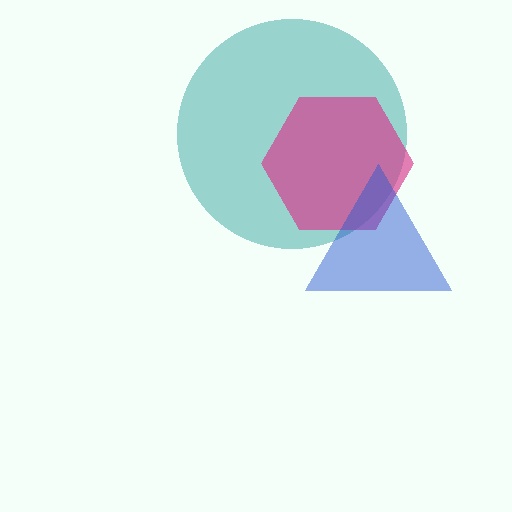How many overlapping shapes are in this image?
There are 3 overlapping shapes in the image.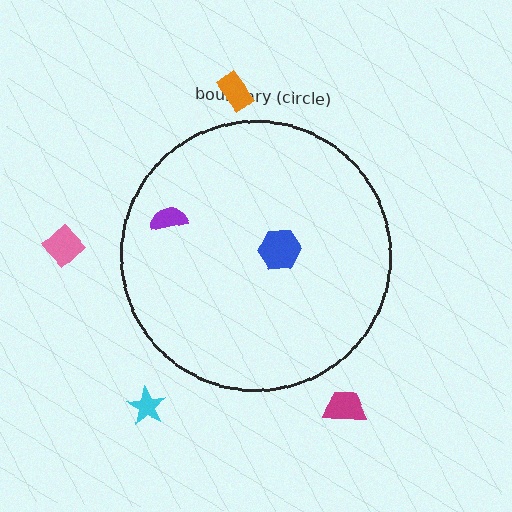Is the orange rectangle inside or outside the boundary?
Outside.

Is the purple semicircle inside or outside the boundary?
Inside.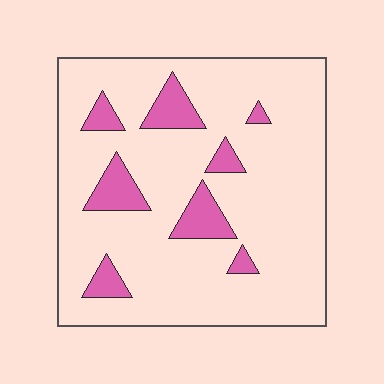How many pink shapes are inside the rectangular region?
8.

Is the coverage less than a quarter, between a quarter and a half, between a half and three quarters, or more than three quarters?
Less than a quarter.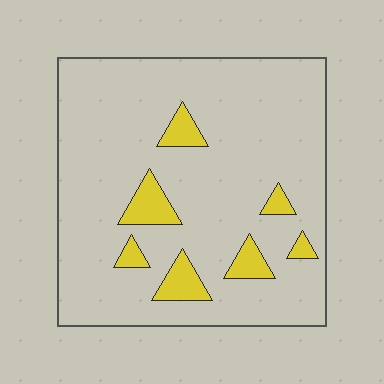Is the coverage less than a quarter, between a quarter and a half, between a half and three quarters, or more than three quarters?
Less than a quarter.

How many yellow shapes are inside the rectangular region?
7.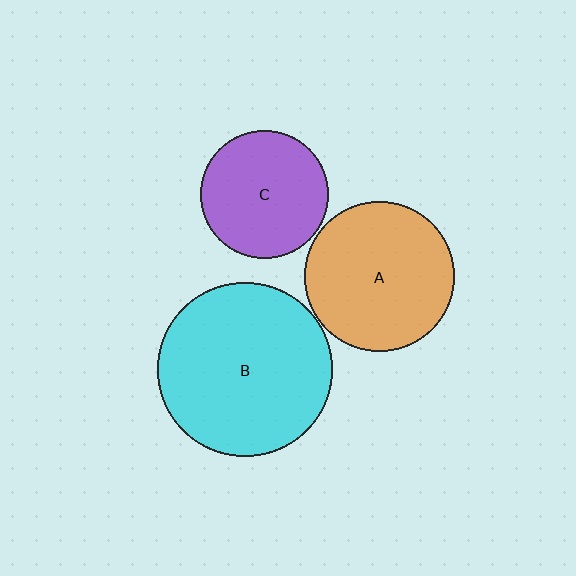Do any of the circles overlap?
No, none of the circles overlap.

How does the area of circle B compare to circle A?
Approximately 1.4 times.